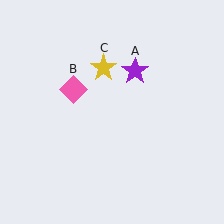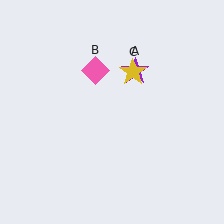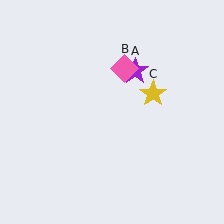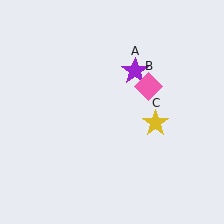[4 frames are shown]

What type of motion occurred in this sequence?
The pink diamond (object B), yellow star (object C) rotated clockwise around the center of the scene.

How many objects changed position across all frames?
2 objects changed position: pink diamond (object B), yellow star (object C).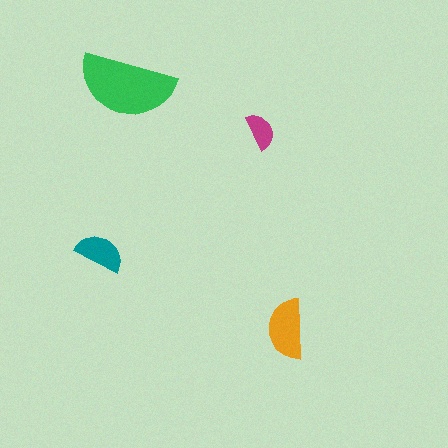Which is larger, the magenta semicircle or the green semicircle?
The green one.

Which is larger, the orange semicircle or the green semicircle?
The green one.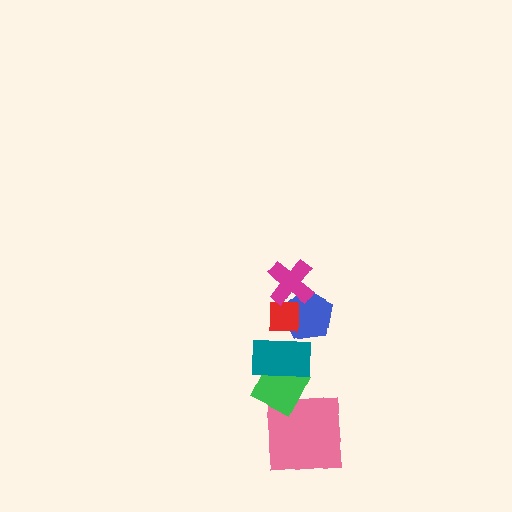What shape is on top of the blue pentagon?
The red square is on top of the blue pentagon.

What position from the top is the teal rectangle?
The teal rectangle is 4th from the top.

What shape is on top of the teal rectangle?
The blue pentagon is on top of the teal rectangle.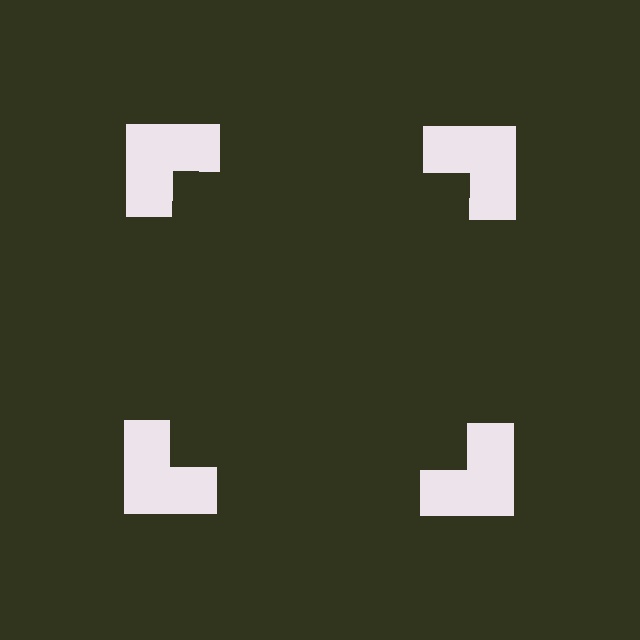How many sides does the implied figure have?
4 sides.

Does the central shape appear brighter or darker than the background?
It typically appears slightly darker than the background, even though no actual brightness change is drawn.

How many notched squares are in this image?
There are 4 — one at each vertex of the illusory square.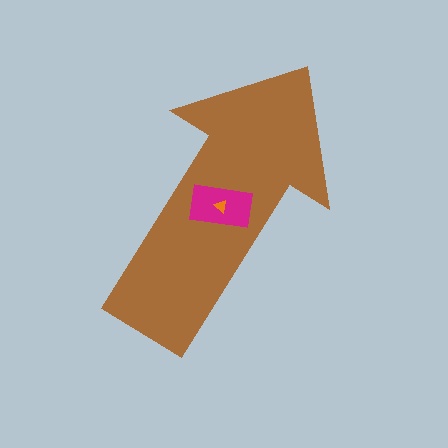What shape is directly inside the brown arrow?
The magenta rectangle.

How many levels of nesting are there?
3.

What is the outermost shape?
The brown arrow.